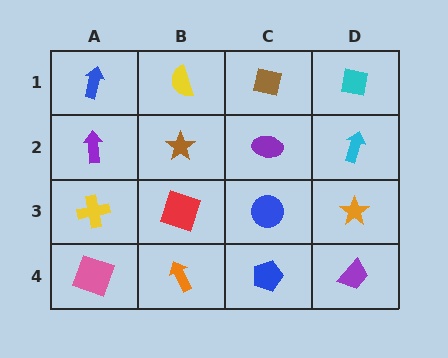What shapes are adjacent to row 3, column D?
A cyan arrow (row 2, column D), a purple trapezoid (row 4, column D), a blue circle (row 3, column C).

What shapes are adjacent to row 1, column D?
A cyan arrow (row 2, column D), a brown square (row 1, column C).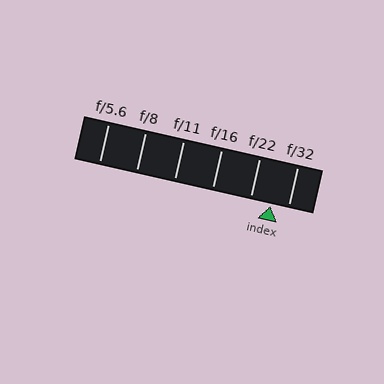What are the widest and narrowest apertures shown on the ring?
The widest aperture shown is f/5.6 and the narrowest is f/32.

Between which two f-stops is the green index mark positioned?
The index mark is between f/22 and f/32.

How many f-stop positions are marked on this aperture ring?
There are 6 f-stop positions marked.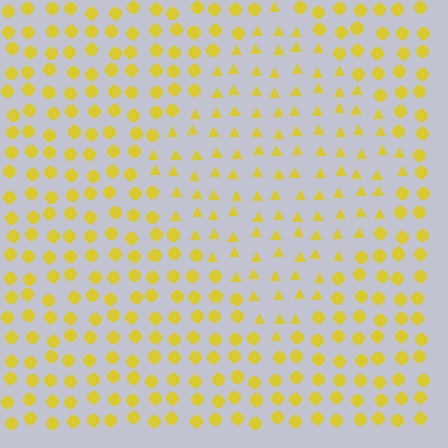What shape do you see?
I see a diamond.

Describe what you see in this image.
The image is filled with small yellow elements arranged in a uniform grid. A diamond-shaped region contains triangles, while the surrounding area contains circles. The boundary is defined purely by the change in element shape.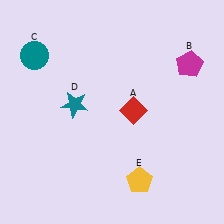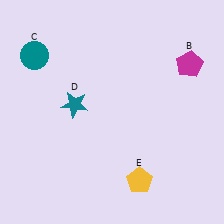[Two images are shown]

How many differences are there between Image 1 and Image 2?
There is 1 difference between the two images.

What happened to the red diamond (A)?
The red diamond (A) was removed in Image 2. It was in the top-right area of Image 1.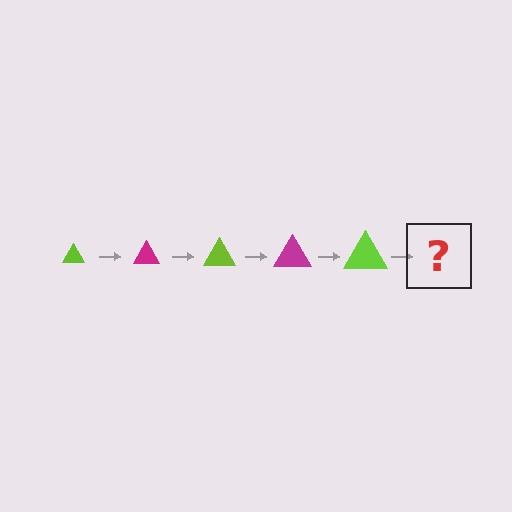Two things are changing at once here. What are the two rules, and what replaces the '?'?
The two rules are that the triangle grows larger each step and the color cycles through lime and magenta. The '?' should be a magenta triangle, larger than the previous one.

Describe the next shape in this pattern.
It should be a magenta triangle, larger than the previous one.